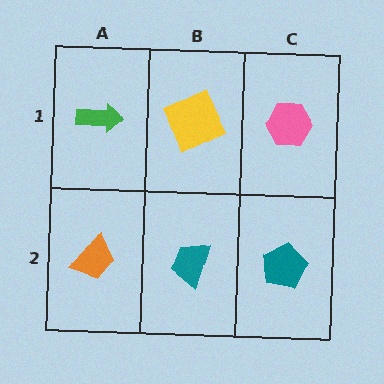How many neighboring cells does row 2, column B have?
3.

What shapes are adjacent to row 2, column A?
A green arrow (row 1, column A), a teal trapezoid (row 2, column B).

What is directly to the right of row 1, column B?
A pink hexagon.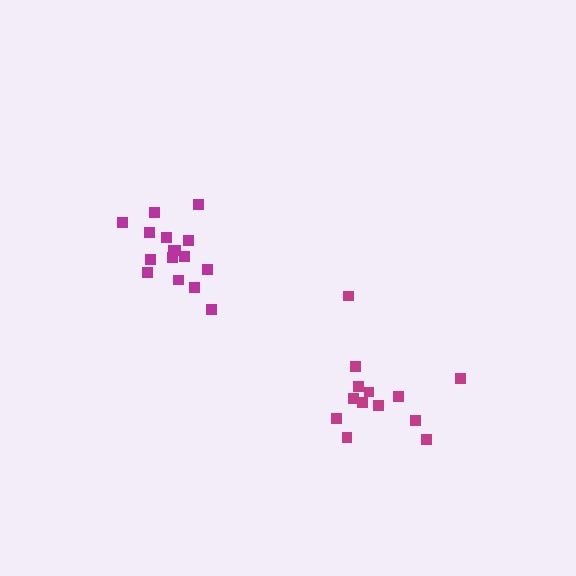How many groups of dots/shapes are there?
There are 2 groups.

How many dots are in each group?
Group 1: 13 dots, Group 2: 16 dots (29 total).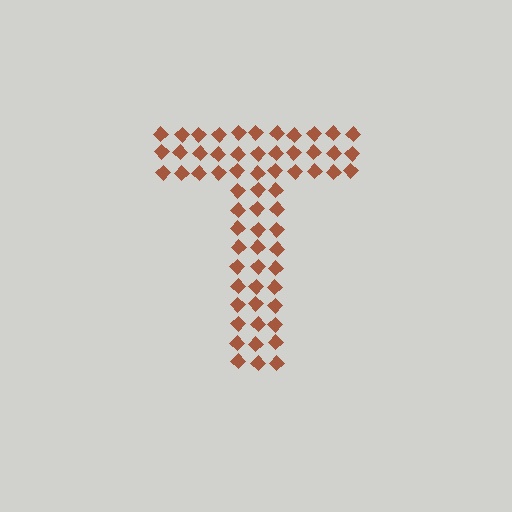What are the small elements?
The small elements are diamonds.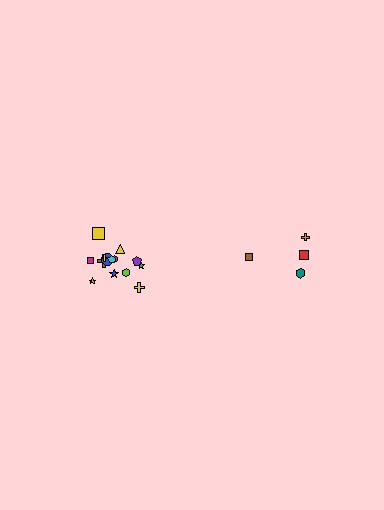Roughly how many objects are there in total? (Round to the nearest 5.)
Roughly 20 objects in total.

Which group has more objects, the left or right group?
The left group.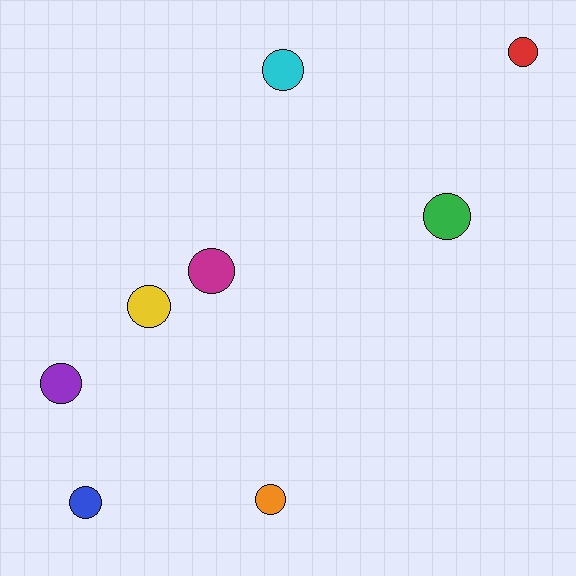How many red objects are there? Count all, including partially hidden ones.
There is 1 red object.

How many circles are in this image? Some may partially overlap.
There are 8 circles.